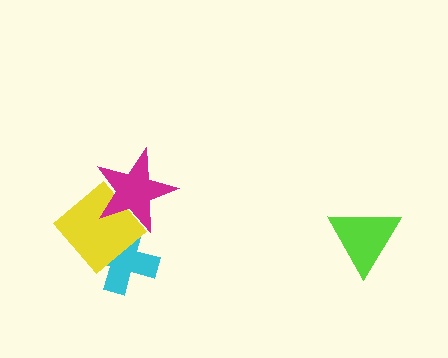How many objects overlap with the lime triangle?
0 objects overlap with the lime triangle.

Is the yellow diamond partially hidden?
Yes, it is partially covered by another shape.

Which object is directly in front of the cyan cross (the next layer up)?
The yellow diamond is directly in front of the cyan cross.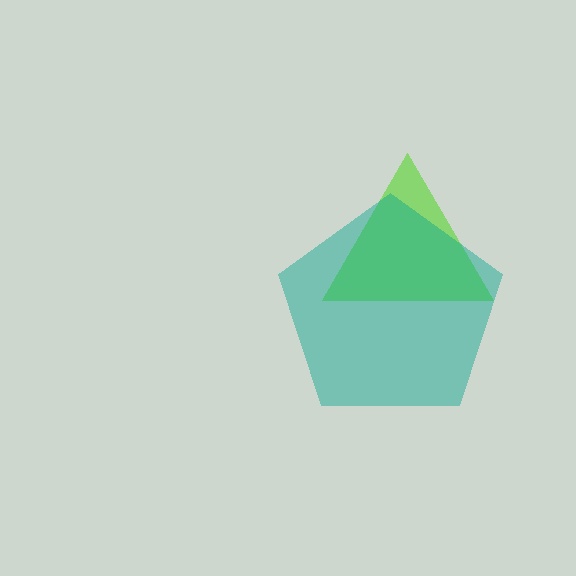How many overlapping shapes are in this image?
There are 2 overlapping shapes in the image.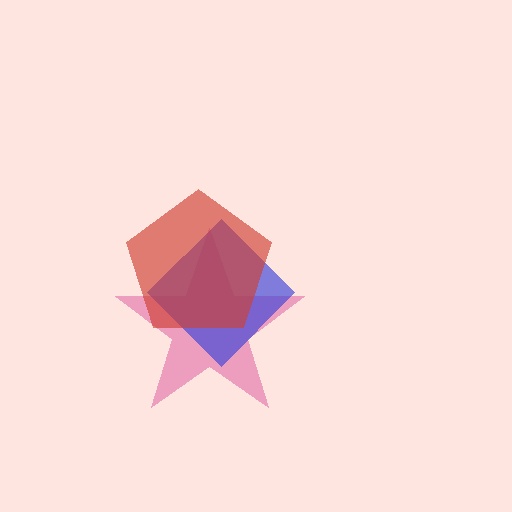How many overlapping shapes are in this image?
There are 3 overlapping shapes in the image.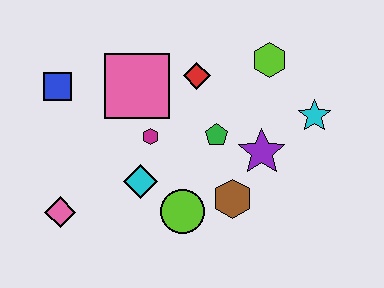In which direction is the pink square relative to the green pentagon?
The pink square is to the left of the green pentagon.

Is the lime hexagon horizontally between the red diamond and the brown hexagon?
No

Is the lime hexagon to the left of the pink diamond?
No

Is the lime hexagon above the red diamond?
Yes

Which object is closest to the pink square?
The magenta hexagon is closest to the pink square.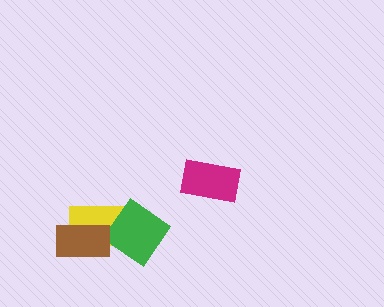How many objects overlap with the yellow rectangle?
2 objects overlap with the yellow rectangle.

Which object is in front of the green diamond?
The brown rectangle is in front of the green diamond.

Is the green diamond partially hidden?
Yes, it is partially covered by another shape.